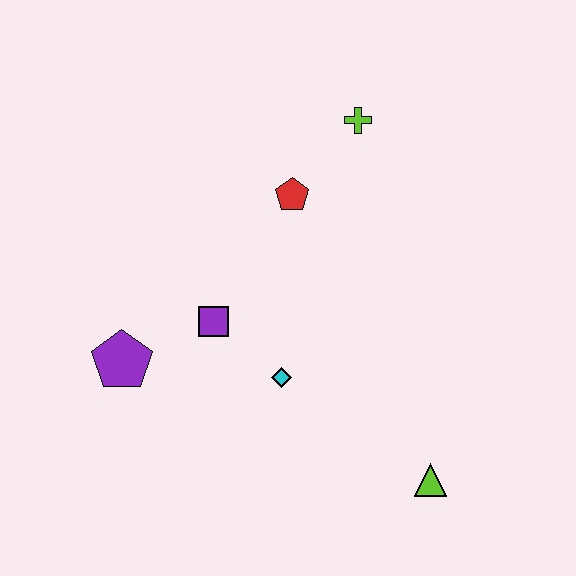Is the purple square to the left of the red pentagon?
Yes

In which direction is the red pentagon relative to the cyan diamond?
The red pentagon is above the cyan diamond.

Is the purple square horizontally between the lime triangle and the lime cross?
No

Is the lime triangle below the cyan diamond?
Yes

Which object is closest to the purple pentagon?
The purple square is closest to the purple pentagon.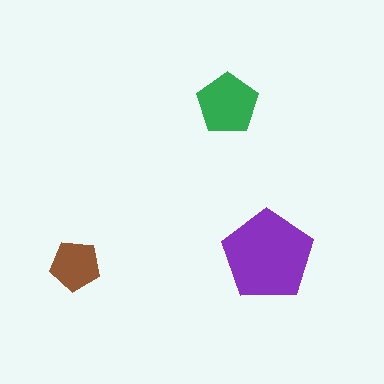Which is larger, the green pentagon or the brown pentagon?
The green one.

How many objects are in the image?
There are 3 objects in the image.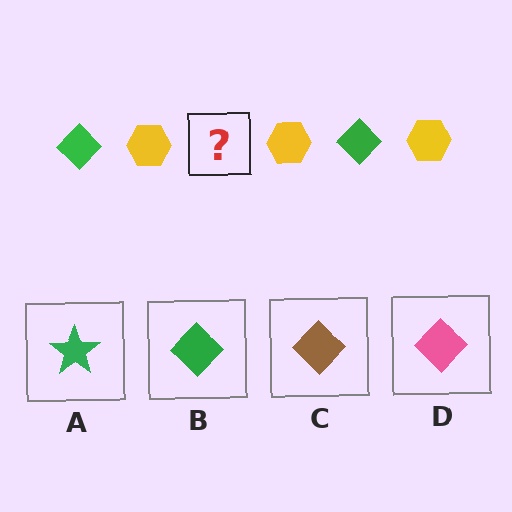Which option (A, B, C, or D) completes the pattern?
B.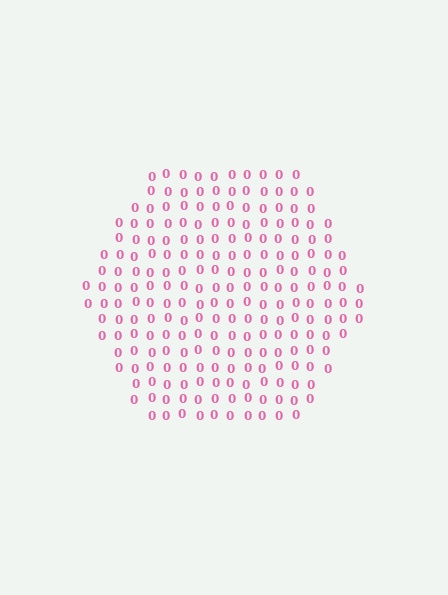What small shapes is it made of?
It is made of small digit 0's.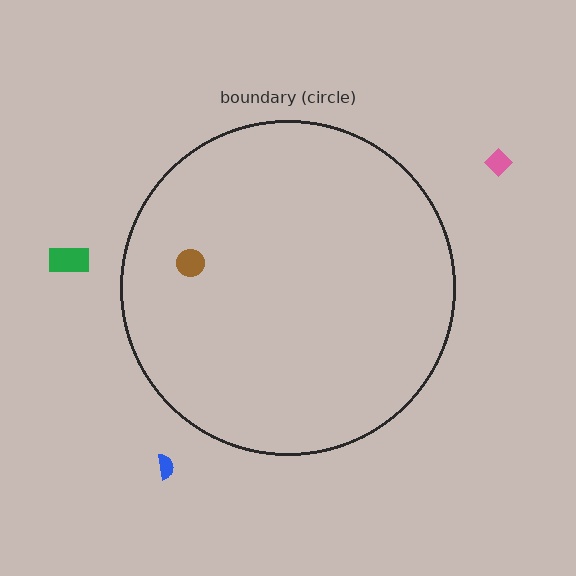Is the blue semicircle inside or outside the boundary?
Outside.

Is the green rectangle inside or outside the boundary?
Outside.